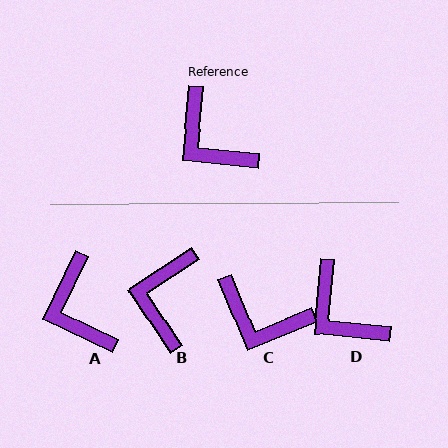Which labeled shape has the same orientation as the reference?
D.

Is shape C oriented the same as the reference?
No, it is off by about 28 degrees.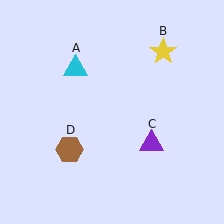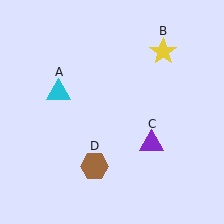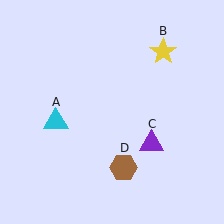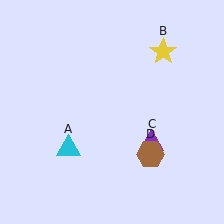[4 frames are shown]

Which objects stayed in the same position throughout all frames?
Yellow star (object B) and purple triangle (object C) remained stationary.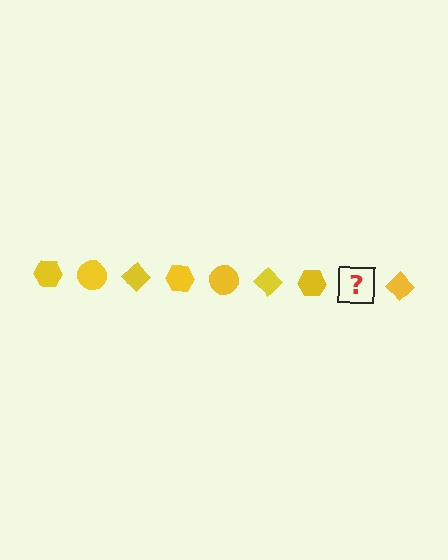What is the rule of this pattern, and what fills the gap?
The rule is that the pattern cycles through hexagon, circle, diamond shapes in yellow. The gap should be filled with a yellow circle.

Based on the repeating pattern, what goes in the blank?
The blank should be a yellow circle.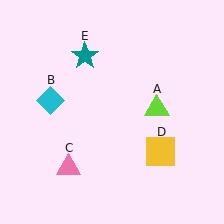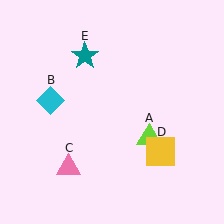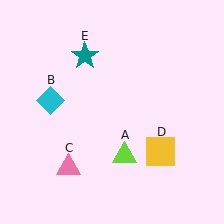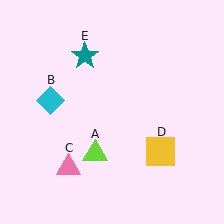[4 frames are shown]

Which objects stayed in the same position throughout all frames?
Cyan diamond (object B) and pink triangle (object C) and yellow square (object D) and teal star (object E) remained stationary.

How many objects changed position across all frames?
1 object changed position: lime triangle (object A).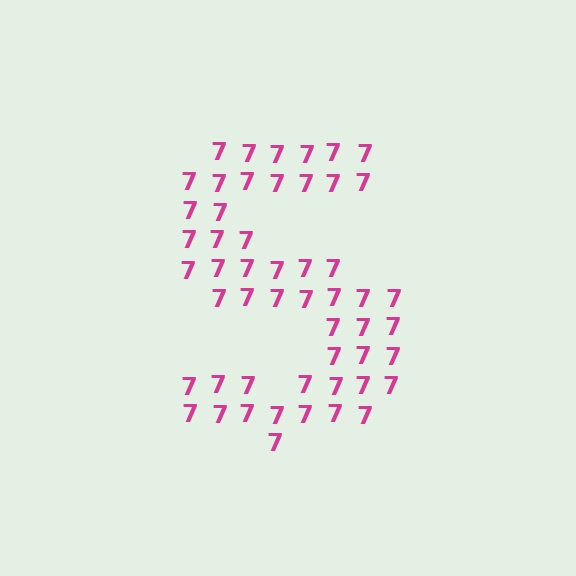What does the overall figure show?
The overall figure shows the letter S.